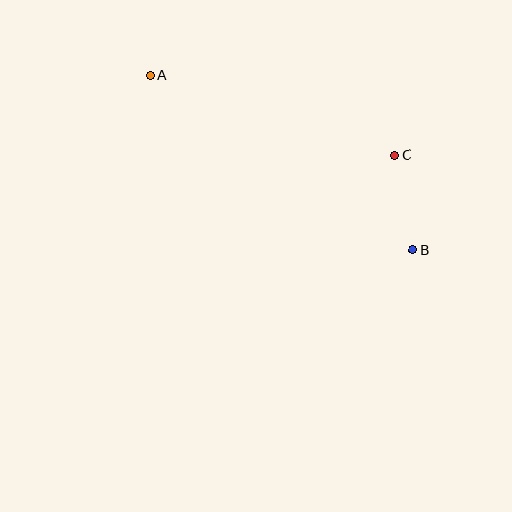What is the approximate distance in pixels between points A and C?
The distance between A and C is approximately 257 pixels.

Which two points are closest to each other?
Points B and C are closest to each other.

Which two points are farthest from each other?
Points A and B are farthest from each other.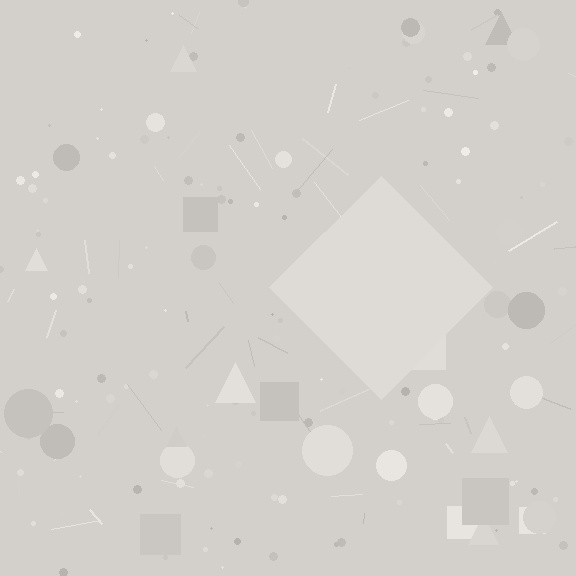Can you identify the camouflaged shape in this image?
The camouflaged shape is a diamond.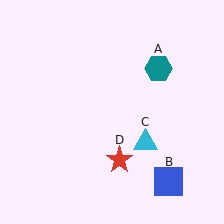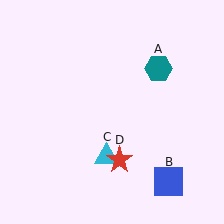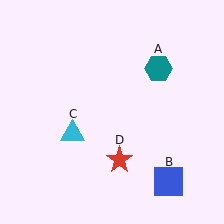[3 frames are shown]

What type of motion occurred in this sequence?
The cyan triangle (object C) rotated clockwise around the center of the scene.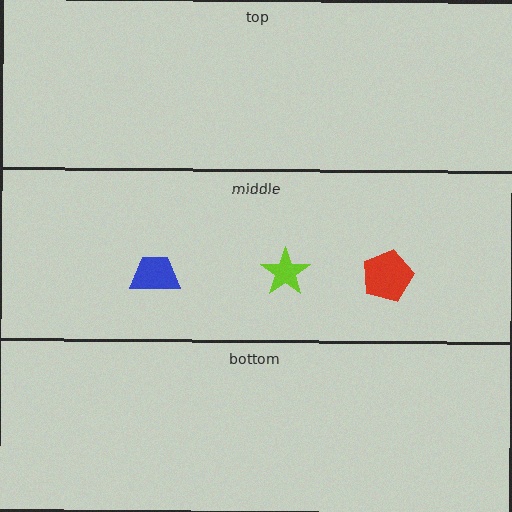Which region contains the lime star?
The middle region.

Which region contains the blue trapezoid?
The middle region.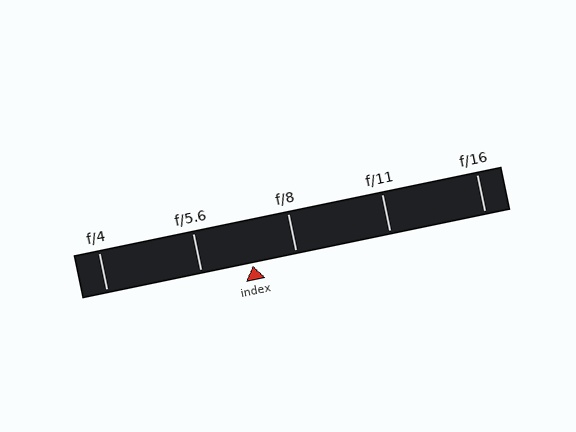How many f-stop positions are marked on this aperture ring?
There are 5 f-stop positions marked.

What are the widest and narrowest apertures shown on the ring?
The widest aperture shown is f/4 and the narrowest is f/16.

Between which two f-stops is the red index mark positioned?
The index mark is between f/5.6 and f/8.